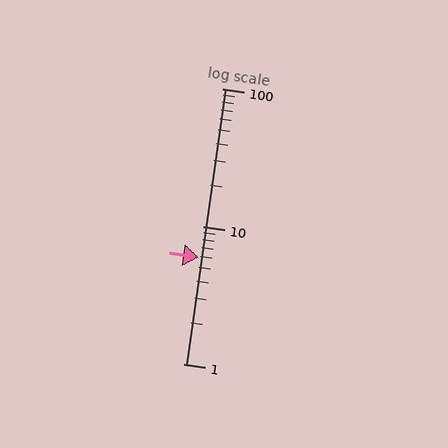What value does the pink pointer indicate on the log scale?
The pointer indicates approximately 5.9.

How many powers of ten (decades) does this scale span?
The scale spans 2 decades, from 1 to 100.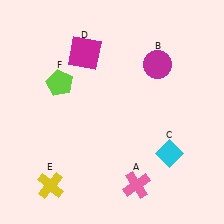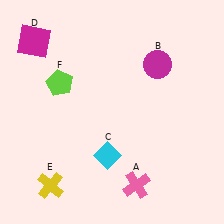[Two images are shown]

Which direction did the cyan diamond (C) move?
The cyan diamond (C) moved left.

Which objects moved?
The objects that moved are: the cyan diamond (C), the magenta square (D).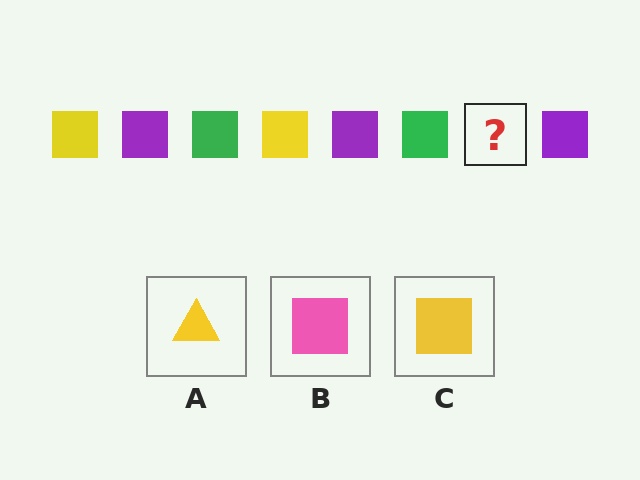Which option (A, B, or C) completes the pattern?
C.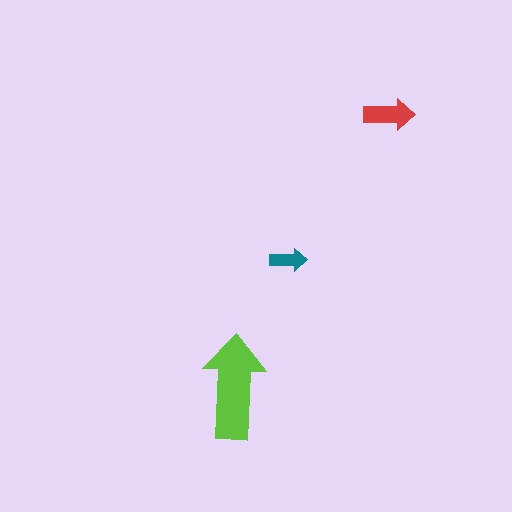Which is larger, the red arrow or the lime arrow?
The lime one.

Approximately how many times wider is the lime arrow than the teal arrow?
About 3 times wider.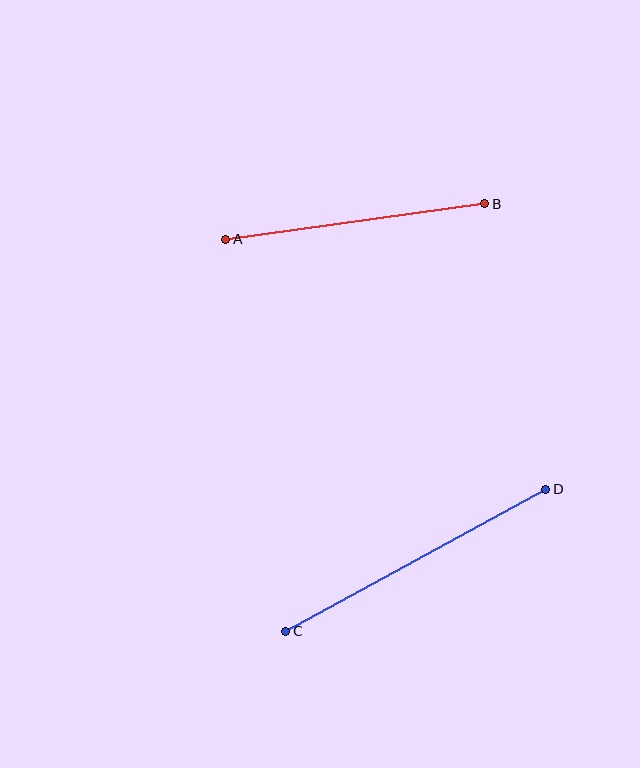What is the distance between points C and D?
The distance is approximately 296 pixels.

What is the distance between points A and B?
The distance is approximately 261 pixels.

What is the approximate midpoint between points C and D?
The midpoint is at approximately (416, 560) pixels.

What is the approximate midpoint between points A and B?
The midpoint is at approximately (355, 222) pixels.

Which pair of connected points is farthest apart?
Points C and D are farthest apart.